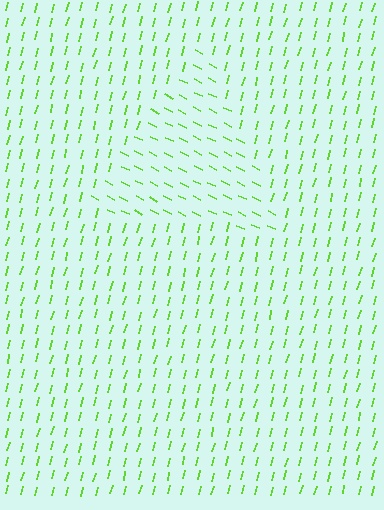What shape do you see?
I see a triangle.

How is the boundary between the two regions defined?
The boundary is defined purely by a change in line orientation (approximately 79 degrees difference). All lines are the same color and thickness.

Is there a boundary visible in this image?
Yes, there is a texture boundary formed by a change in line orientation.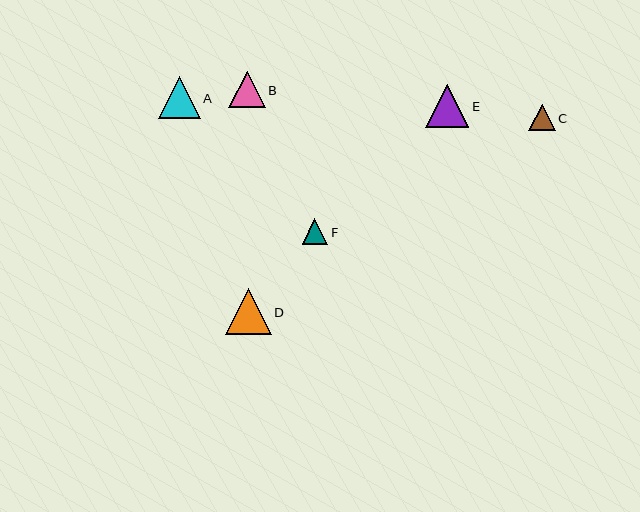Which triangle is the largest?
Triangle D is the largest with a size of approximately 46 pixels.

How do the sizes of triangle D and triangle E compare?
Triangle D and triangle E are approximately the same size.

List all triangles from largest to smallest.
From largest to smallest: D, E, A, B, C, F.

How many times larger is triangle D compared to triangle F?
Triangle D is approximately 1.8 times the size of triangle F.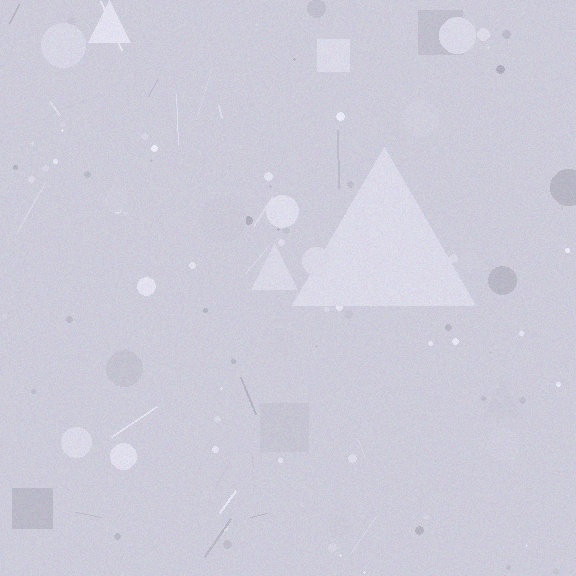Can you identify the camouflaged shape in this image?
The camouflaged shape is a triangle.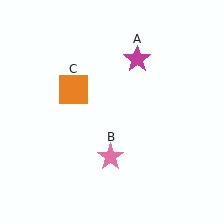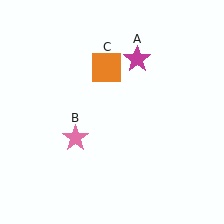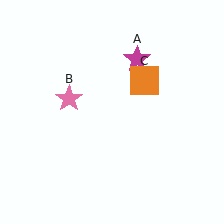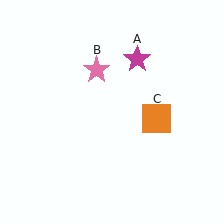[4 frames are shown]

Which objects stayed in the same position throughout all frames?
Magenta star (object A) remained stationary.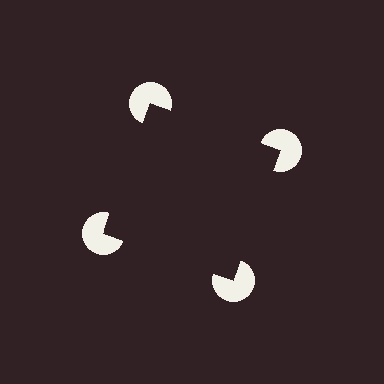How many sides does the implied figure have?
4 sides.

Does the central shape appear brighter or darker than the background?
It typically appears slightly darker than the background, even though no actual brightness change is drawn.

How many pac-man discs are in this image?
There are 4 — one at each vertex of the illusory square.